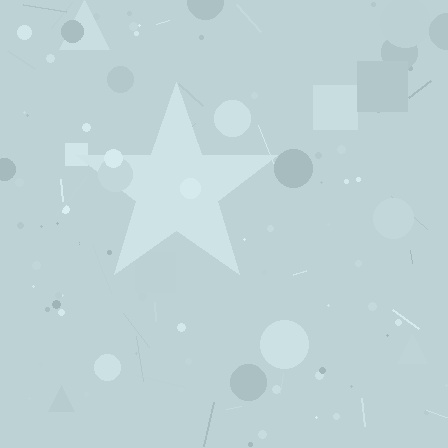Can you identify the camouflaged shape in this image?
The camouflaged shape is a star.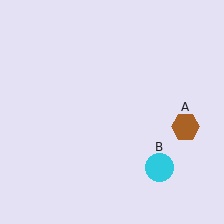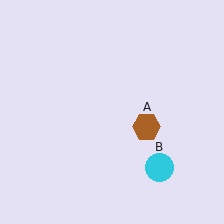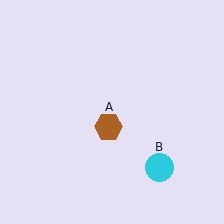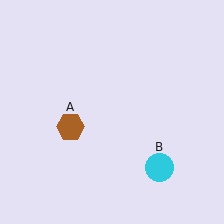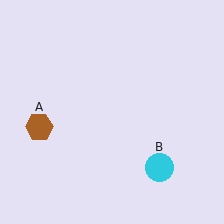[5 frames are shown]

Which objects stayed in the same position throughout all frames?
Cyan circle (object B) remained stationary.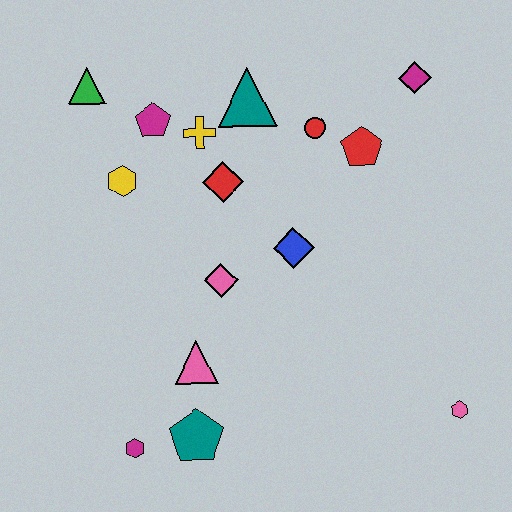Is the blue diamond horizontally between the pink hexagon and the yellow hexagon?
Yes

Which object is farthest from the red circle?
The magenta hexagon is farthest from the red circle.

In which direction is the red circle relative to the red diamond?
The red circle is to the right of the red diamond.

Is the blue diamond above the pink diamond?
Yes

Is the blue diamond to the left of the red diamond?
No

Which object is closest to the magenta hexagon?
The teal pentagon is closest to the magenta hexagon.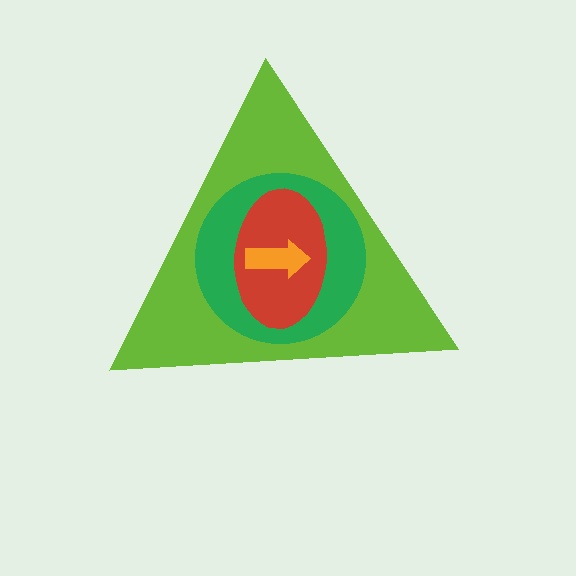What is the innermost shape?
The orange arrow.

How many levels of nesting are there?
4.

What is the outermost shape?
The lime triangle.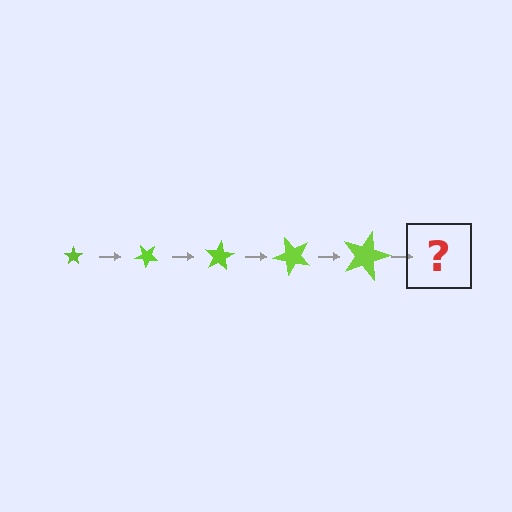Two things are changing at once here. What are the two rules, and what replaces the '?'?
The two rules are that the star grows larger each step and it rotates 40 degrees each step. The '?' should be a star, larger than the previous one and rotated 200 degrees from the start.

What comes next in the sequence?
The next element should be a star, larger than the previous one and rotated 200 degrees from the start.